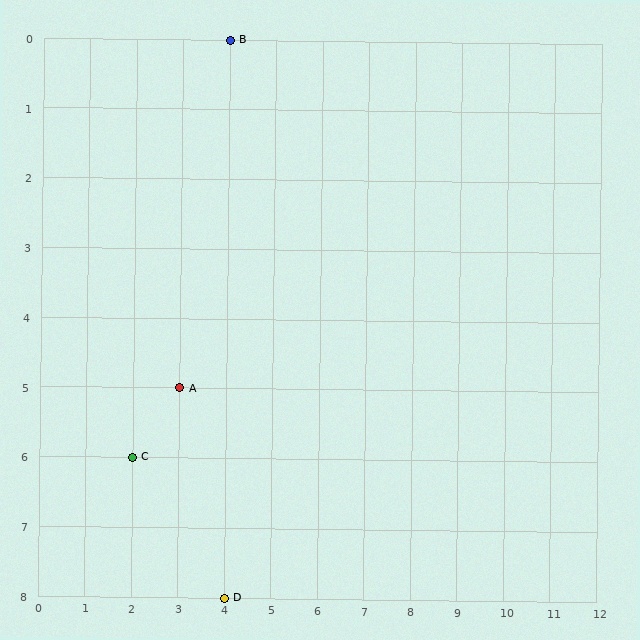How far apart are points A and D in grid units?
Points A and D are 1 column and 3 rows apart (about 3.2 grid units diagonally).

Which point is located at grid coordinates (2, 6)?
Point C is at (2, 6).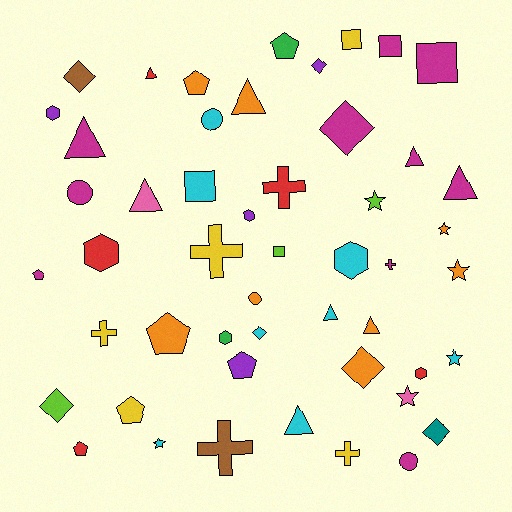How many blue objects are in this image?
There are no blue objects.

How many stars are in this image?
There are 6 stars.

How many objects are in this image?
There are 50 objects.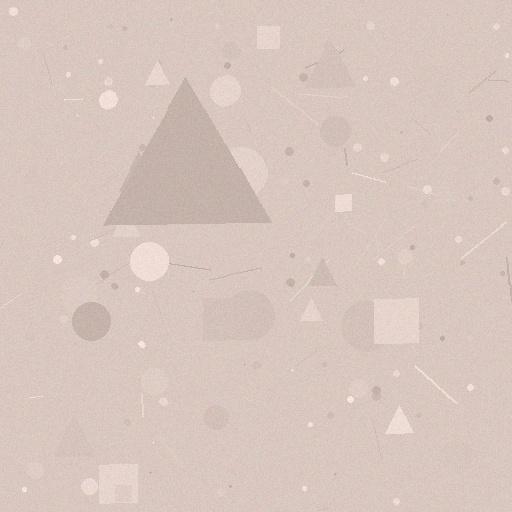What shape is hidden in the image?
A triangle is hidden in the image.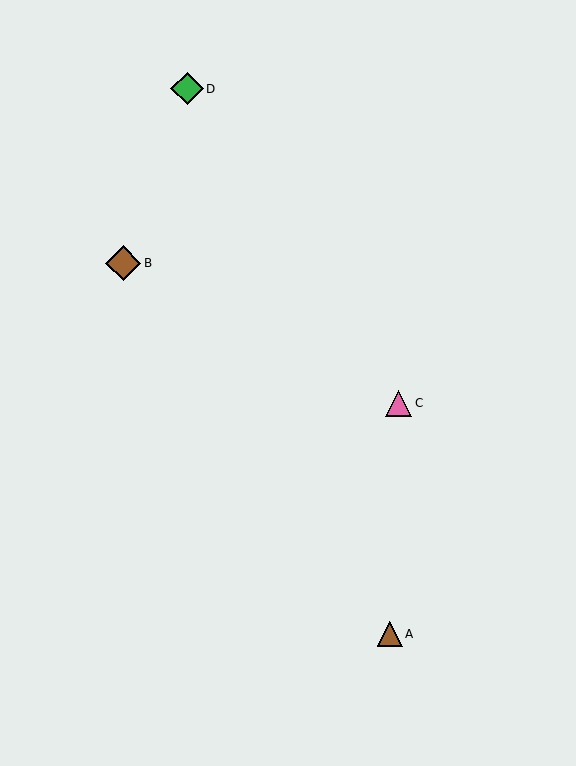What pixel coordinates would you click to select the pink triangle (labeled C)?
Click at (399, 403) to select the pink triangle C.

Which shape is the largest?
The brown diamond (labeled B) is the largest.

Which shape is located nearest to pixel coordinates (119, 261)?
The brown diamond (labeled B) at (123, 263) is nearest to that location.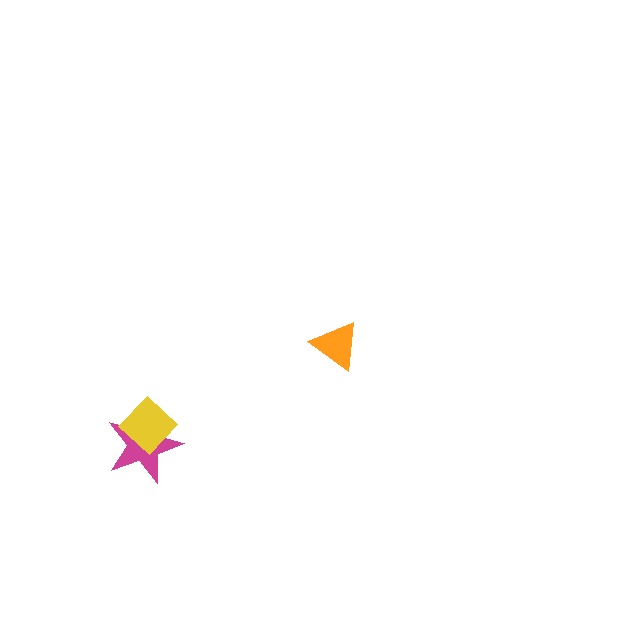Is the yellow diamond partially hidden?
No, no other shape covers it.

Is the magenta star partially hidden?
Yes, it is partially covered by another shape.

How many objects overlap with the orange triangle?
0 objects overlap with the orange triangle.